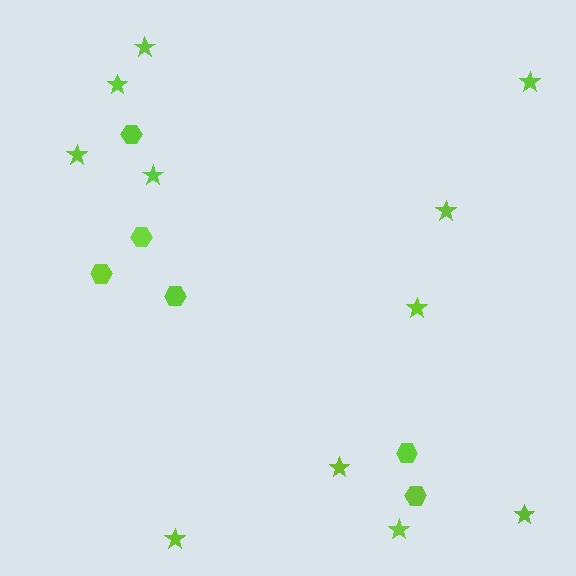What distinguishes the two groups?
There are 2 groups: one group of stars (11) and one group of hexagons (6).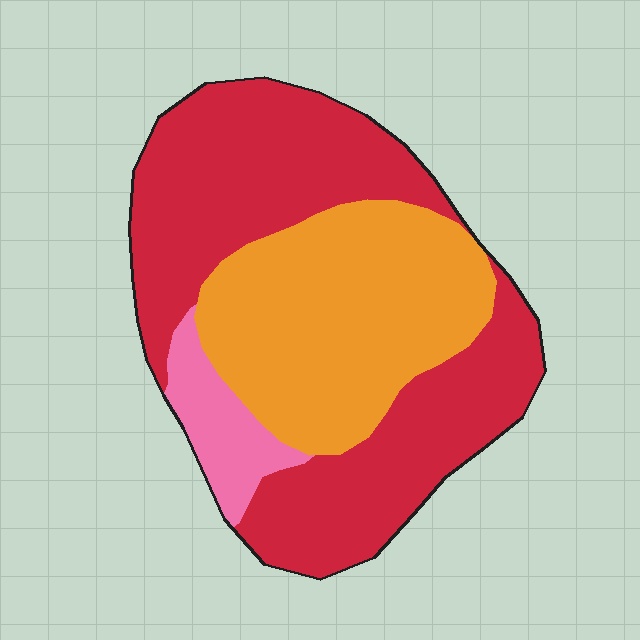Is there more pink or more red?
Red.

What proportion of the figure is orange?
Orange takes up about three eighths (3/8) of the figure.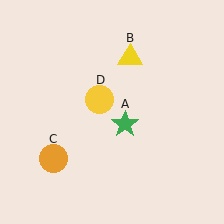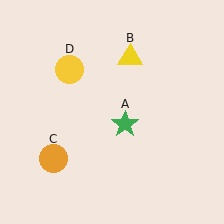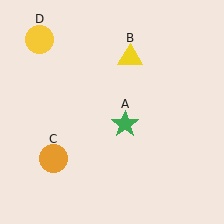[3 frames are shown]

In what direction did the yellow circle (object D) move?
The yellow circle (object D) moved up and to the left.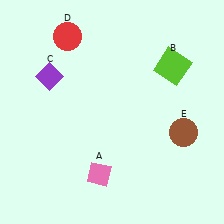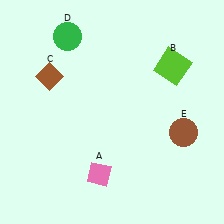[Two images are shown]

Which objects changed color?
C changed from purple to brown. D changed from red to green.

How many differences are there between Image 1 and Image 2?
There are 2 differences between the two images.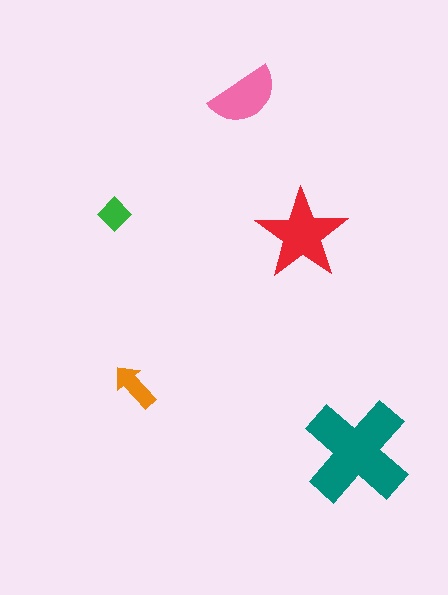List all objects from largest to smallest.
The teal cross, the red star, the pink semicircle, the orange arrow, the green diamond.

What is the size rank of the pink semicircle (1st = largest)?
3rd.